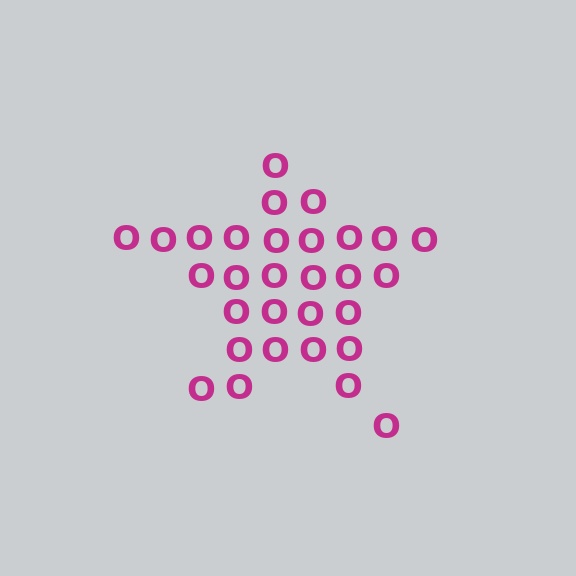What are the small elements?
The small elements are letter O's.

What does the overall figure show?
The overall figure shows a star.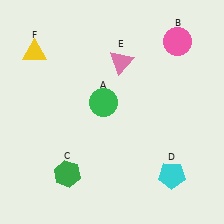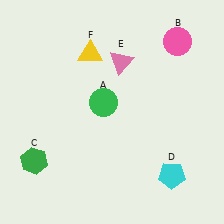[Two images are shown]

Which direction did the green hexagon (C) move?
The green hexagon (C) moved left.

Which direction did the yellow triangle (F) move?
The yellow triangle (F) moved right.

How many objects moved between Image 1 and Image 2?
2 objects moved between the two images.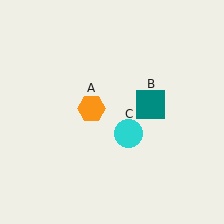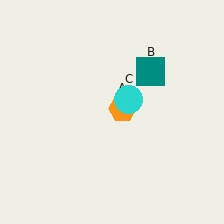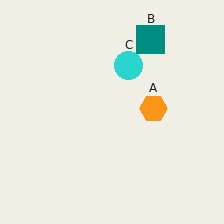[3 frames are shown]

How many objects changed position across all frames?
3 objects changed position: orange hexagon (object A), teal square (object B), cyan circle (object C).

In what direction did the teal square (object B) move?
The teal square (object B) moved up.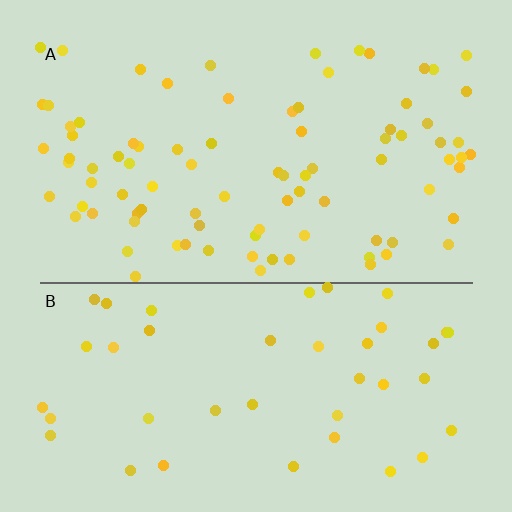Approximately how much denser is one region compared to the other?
Approximately 2.0× — region A over region B.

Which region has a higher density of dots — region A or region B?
A (the top).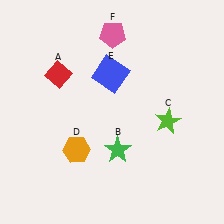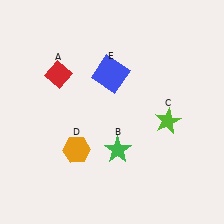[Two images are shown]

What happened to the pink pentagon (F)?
The pink pentagon (F) was removed in Image 2. It was in the top-right area of Image 1.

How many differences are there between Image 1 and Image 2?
There is 1 difference between the two images.